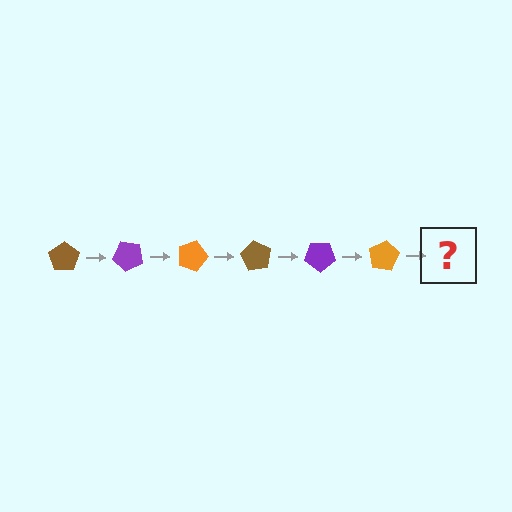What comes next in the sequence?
The next element should be a brown pentagon, rotated 270 degrees from the start.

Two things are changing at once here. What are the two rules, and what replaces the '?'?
The two rules are that it rotates 45 degrees each step and the color cycles through brown, purple, and orange. The '?' should be a brown pentagon, rotated 270 degrees from the start.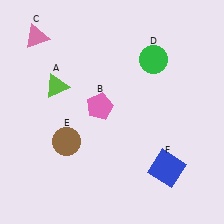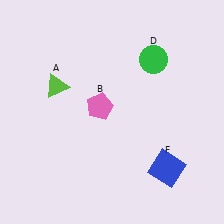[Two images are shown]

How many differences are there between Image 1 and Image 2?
There are 2 differences between the two images.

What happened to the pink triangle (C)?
The pink triangle (C) was removed in Image 2. It was in the top-left area of Image 1.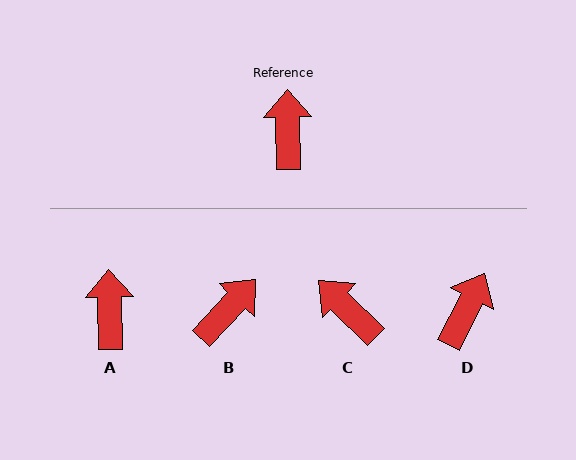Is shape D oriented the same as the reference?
No, it is off by about 28 degrees.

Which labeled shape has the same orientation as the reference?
A.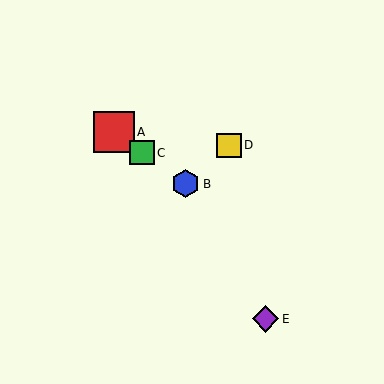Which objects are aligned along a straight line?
Objects A, B, C are aligned along a straight line.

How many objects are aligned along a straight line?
3 objects (A, B, C) are aligned along a straight line.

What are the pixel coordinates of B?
Object B is at (186, 184).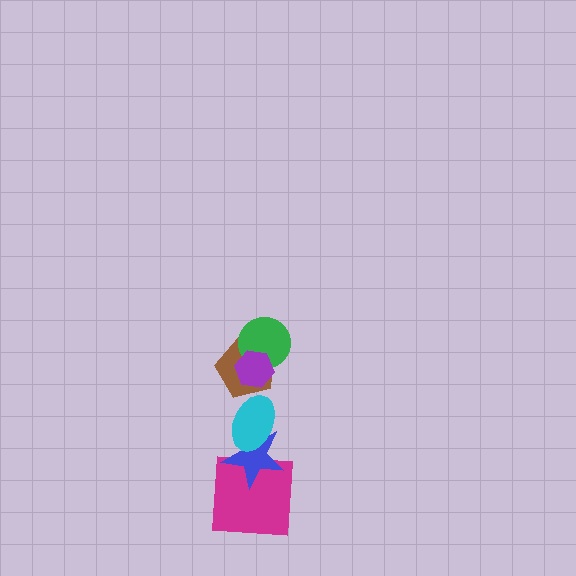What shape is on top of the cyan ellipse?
The brown pentagon is on top of the cyan ellipse.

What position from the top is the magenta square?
The magenta square is 6th from the top.